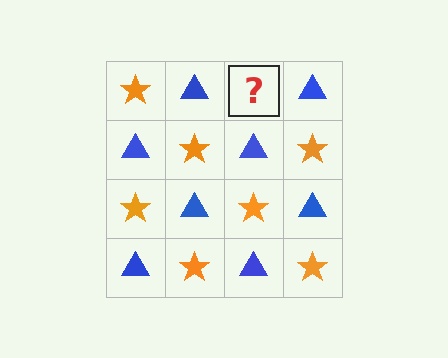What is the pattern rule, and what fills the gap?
The rule is that it alternates orange star and blue triangle in a checkerboard pattern. The gap should be filled with an orange star.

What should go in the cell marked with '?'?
The missing cell should contain an orange star.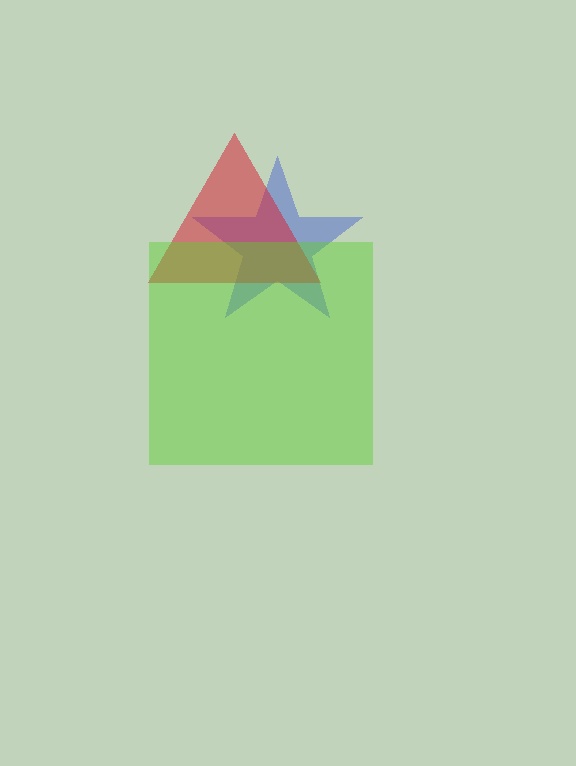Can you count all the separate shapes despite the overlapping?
Yes, there are 3 separate shapes.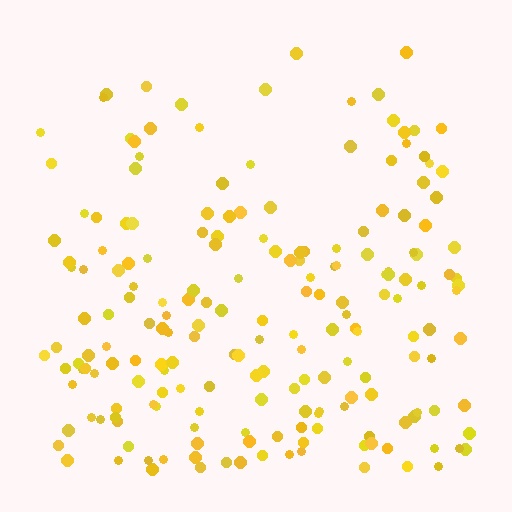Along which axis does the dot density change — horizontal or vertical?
Vertical.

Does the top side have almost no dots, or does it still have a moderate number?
Still a moderate number, just noticeably fewer than the bottom.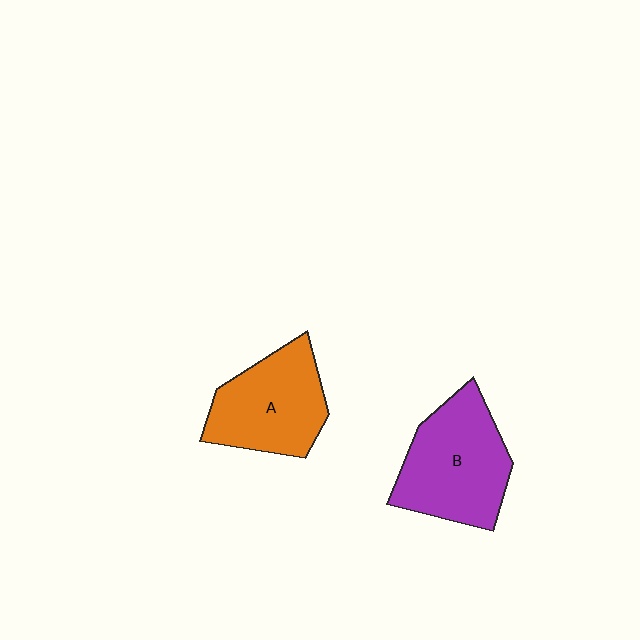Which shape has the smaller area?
Shape A (orange).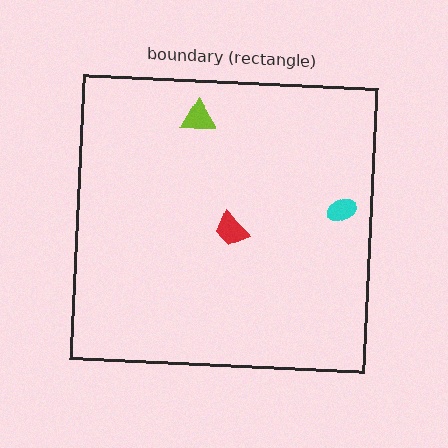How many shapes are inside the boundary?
3 inside, 0 outside.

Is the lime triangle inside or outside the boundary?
Inside.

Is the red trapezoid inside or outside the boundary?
Inside.